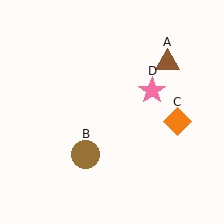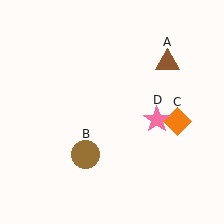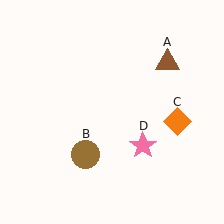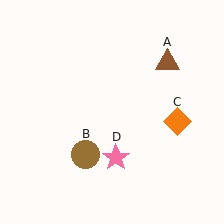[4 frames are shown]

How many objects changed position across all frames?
1 object changed position: pink star (object D).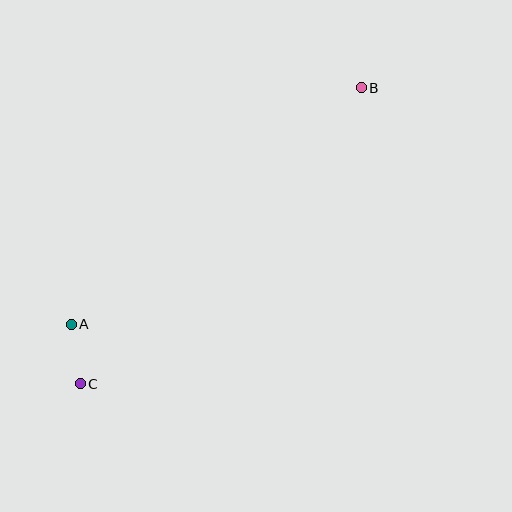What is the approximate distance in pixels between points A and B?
The distance between A and B is approximately 374 pixels.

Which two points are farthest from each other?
Points B and C are farthest from each other.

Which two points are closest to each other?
Points A and C are closest to each other.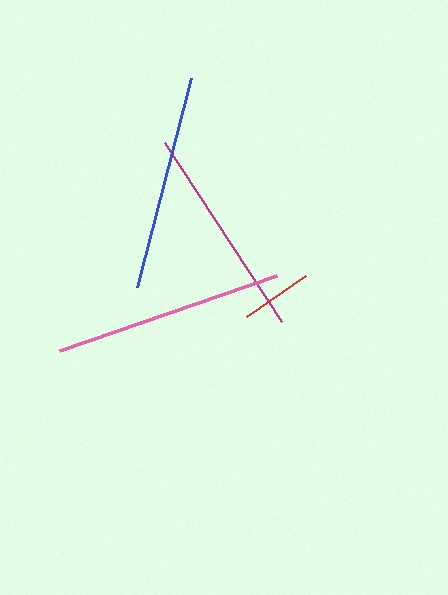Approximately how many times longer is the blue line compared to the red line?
The blue line is approximately 3.0 times the length of the red line.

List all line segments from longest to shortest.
From longest to shortest: pink, blue, magenta, red.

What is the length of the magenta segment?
The magenta segment is approximately 214 pixels long.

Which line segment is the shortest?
The red line is the shortest at approximately 72 pixels.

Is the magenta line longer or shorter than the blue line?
The blue line is longer than the magenta line.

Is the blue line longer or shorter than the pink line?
The pink line is longer than the blue line.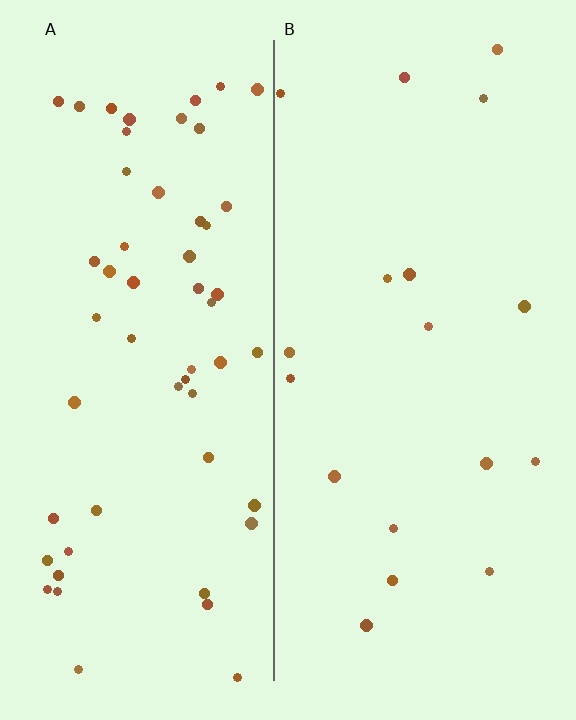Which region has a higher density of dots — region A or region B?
A (the left).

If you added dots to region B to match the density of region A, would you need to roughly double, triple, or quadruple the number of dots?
Approximately triple.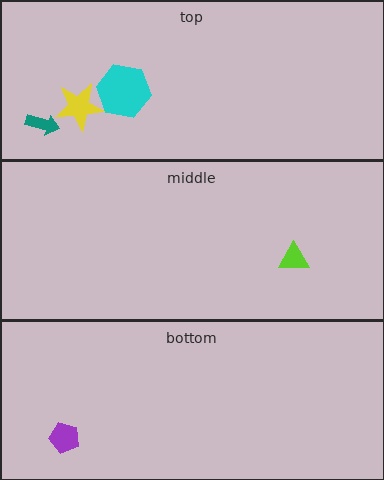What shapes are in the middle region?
The lime triangle.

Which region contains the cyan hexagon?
The top region.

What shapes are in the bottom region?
The purple pentagon.